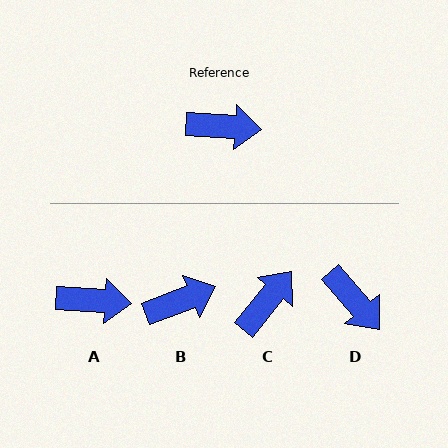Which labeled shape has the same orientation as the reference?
A.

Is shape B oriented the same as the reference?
No, it is off by about 25 degrees.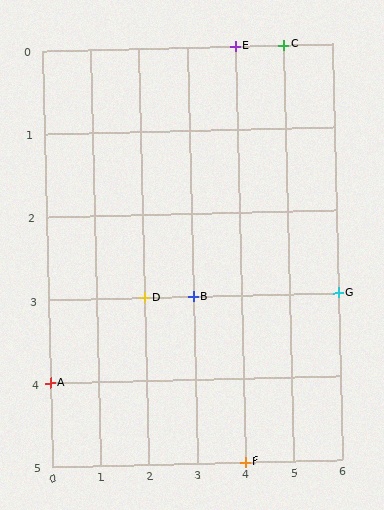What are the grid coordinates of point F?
Point F is at grid coordinates (4, 5).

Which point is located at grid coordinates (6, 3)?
Point G is at (6, 3).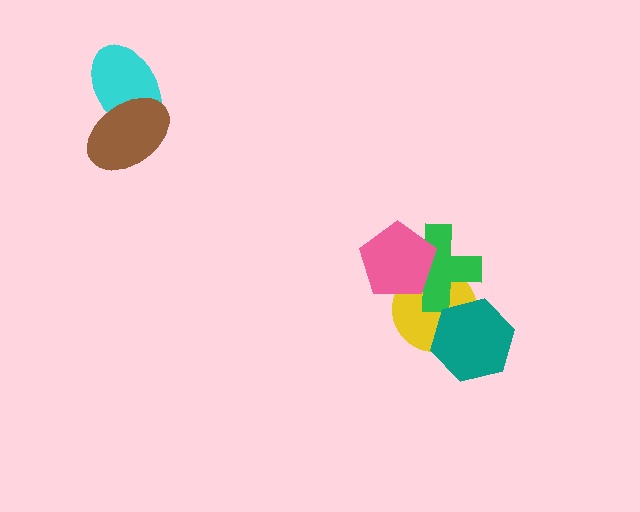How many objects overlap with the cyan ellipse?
1 object overlaps with the cyan ellipse.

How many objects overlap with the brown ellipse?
1 object overlaps with the brown ellipse.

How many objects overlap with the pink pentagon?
2 objects overlap with the pink pentagon.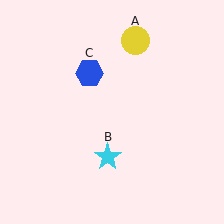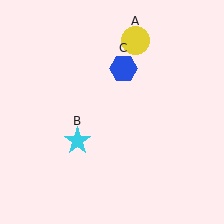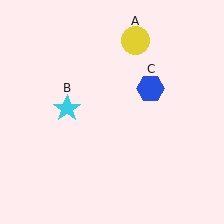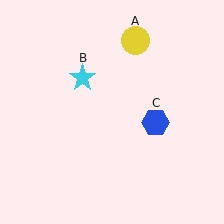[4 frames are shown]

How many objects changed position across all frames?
2 objects changed position: cyan star (object B), blue hexagon (object C).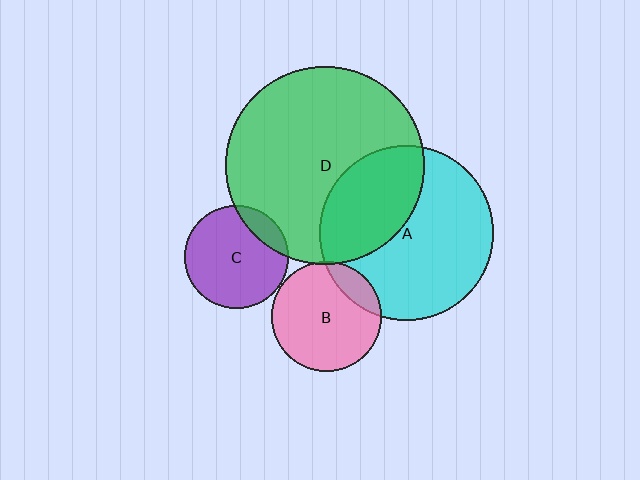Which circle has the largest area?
Circle D (green).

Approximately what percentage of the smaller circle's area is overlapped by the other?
Approximately 5%.